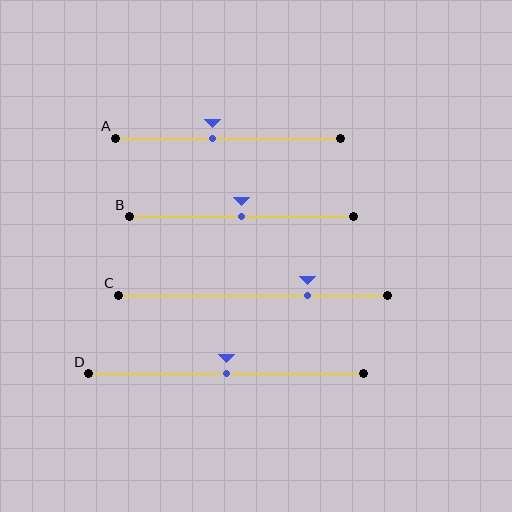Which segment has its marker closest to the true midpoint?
Segment B has its marker closest to the true midpoint.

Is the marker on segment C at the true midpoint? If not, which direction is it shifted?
No, the marker on segment C is shifted to the right by about 20% of the segment length.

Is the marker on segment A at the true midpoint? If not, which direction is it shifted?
No, the marker on segment A is shifted to the left by about 7% of the segment length.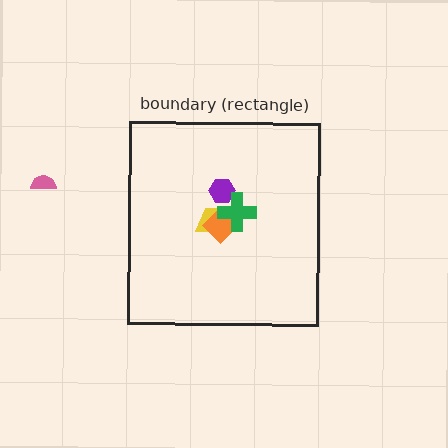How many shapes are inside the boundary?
4 inside, 1 outside.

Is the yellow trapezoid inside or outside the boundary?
Inside.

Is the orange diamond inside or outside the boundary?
Inside.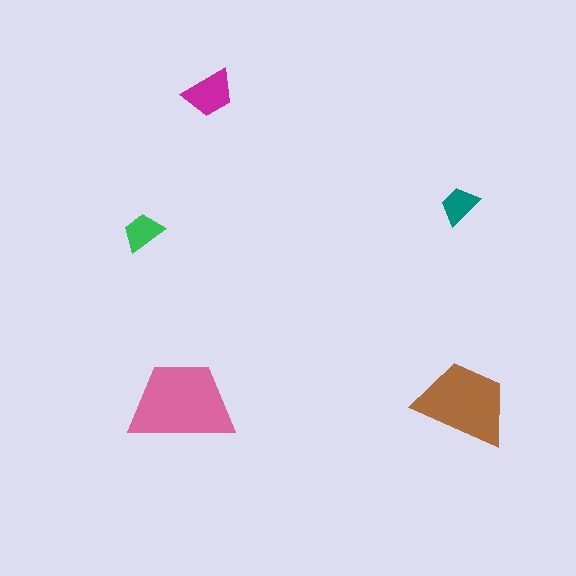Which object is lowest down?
The brown trapezoid is bottommost.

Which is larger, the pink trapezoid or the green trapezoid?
The pink one.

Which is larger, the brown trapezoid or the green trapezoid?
The brown one.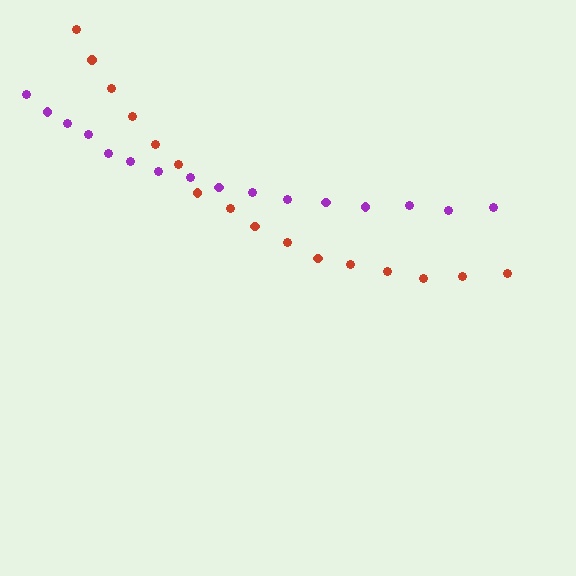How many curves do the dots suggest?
There are 2 distinct paths.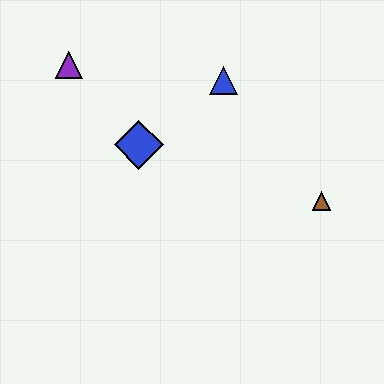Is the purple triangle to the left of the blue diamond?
Yes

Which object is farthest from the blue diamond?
The brown triangle is farthest from the blue diamond.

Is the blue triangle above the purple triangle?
No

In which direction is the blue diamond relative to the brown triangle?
The blue diamond is to the left of the brown triangle.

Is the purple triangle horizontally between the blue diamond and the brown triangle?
No